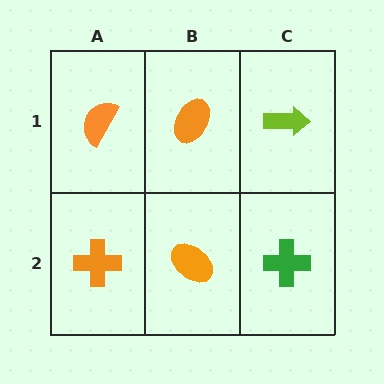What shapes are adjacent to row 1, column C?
A green cross (row 2, column C), an orange ellipse (row 1, column B).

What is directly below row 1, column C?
A green cross.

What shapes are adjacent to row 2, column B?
An orange ellipse (row 1, column B), an orange cross (row 2, column A), a green cross (row 2, column C).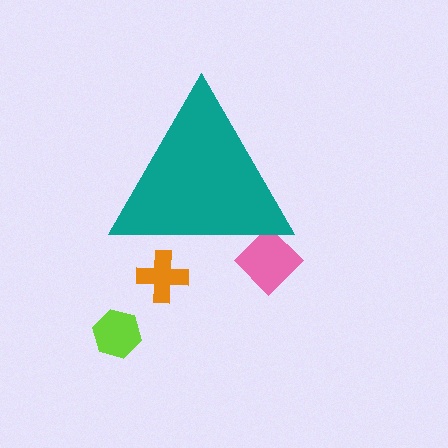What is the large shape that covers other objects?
A teal triangle.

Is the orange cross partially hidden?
Yes, the orange cross is partially hidden behind the teal triangle.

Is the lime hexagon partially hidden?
No, the lime hexagon is fully visible.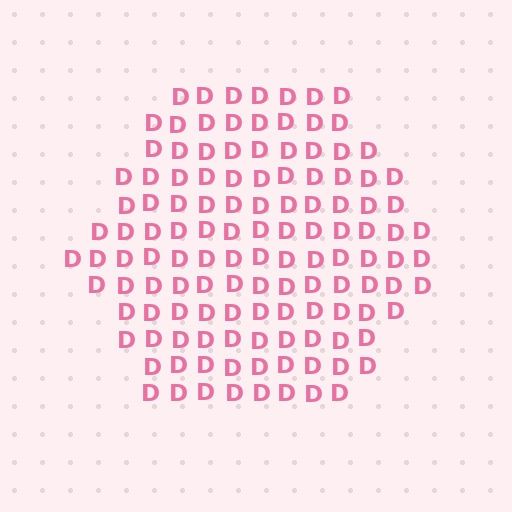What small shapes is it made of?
It is made of small letter D's.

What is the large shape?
The large shape is a hexagon.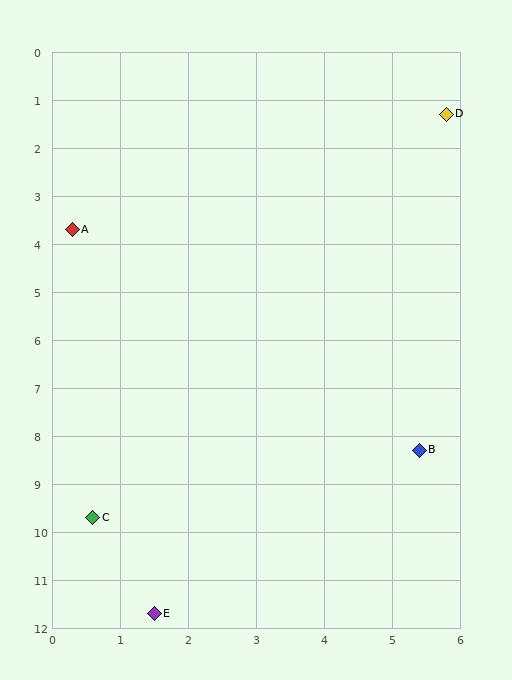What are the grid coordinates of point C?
Point C is at approximately (0.6, 9.7).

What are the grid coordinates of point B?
Point B is at approximately (5.4, 8.3).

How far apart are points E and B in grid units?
Points E and B are about 5.2 grid units apart.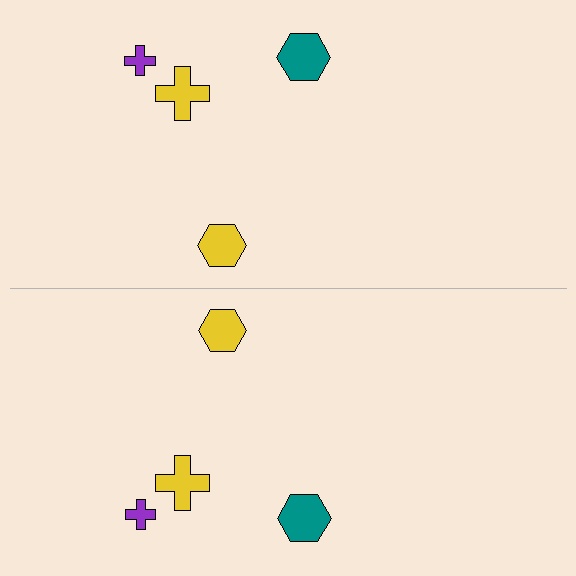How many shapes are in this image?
There are 8 shapes in this image.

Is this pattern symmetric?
Yes, this pattern has bilateral (reflection) symmetry.